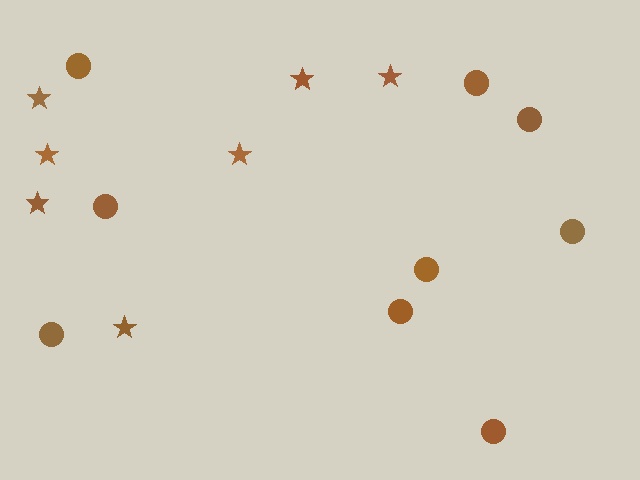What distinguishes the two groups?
There are 2 groups: one group of circles (9) and one group of stars (7).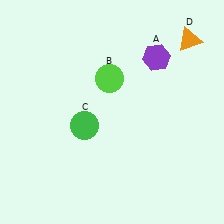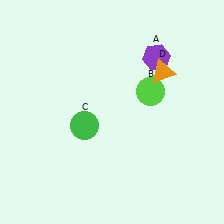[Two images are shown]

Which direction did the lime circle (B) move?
The lime circle (B) moved right.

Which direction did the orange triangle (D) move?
The orange triangle (D) moved down.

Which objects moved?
The objects that moved are: the lime circle (B), the orange triangle (D).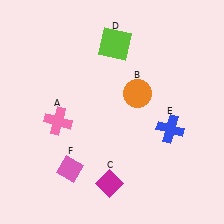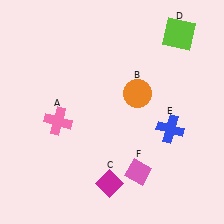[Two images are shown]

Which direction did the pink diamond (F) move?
The pink diamond (F) moved right.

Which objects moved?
The objects that moved are: the lime square (D), the pink diamond (F).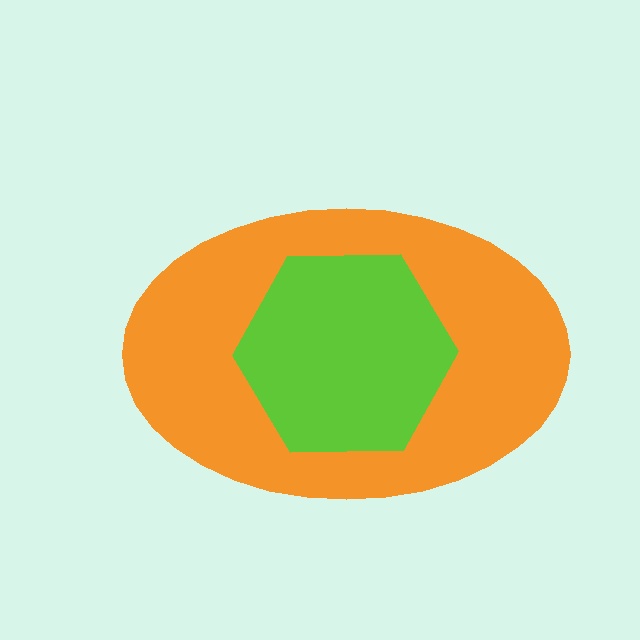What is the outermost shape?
The orange ellipse.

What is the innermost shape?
The lime hexagon.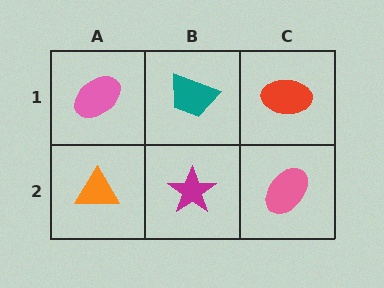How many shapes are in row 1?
3 shapes.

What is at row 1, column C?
A red ellipse.